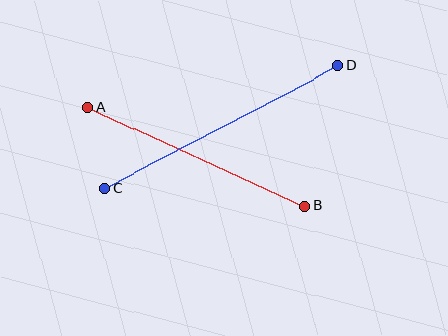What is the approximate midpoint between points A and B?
The midpoint is at approximately (196, 156) pixels.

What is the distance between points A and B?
The distance is approximately 239 pixels.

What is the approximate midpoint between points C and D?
The midpoint is at approximately (222, 127) pixels.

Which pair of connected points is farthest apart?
Points C and D are farthest apart.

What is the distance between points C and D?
The distance is approximately 263 pixels.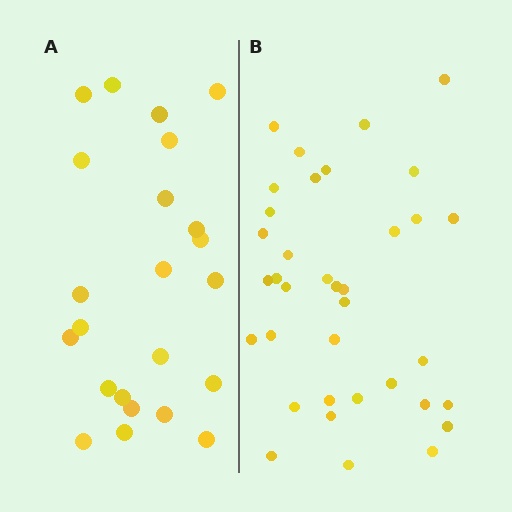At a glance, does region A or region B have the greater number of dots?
Region B (the right region) has more dots.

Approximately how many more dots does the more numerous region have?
Region B has approximately 15 more dots than region A.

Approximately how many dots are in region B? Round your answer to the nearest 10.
About 40 dots. (The exact count is 36, which rounds to 40.)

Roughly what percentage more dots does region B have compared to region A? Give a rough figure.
About 55% more.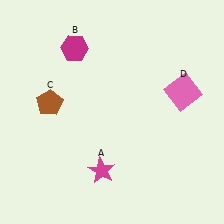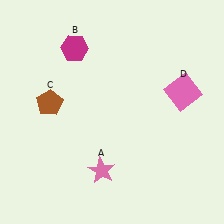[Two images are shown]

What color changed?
The star (A) changed from magenta in Image 1 to pink in Image 2.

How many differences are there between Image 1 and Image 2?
There is 1 difference between the two images.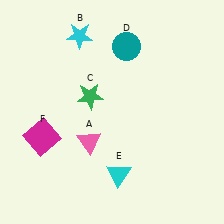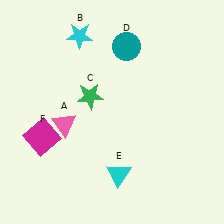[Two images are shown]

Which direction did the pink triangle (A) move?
The pink triangle (A) moved left.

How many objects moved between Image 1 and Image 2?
1 object moved between the two images.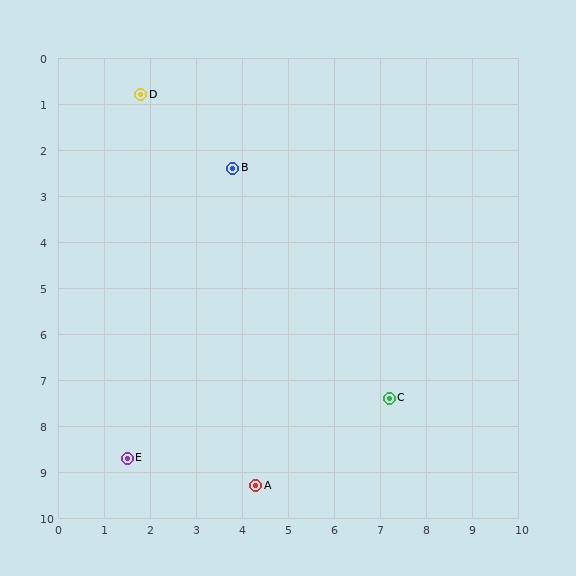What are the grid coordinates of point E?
Point E is at approximately (1.5, 8.7).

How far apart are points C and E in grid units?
Points C and E are about 5.8 grid units apart.